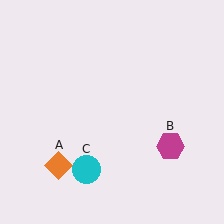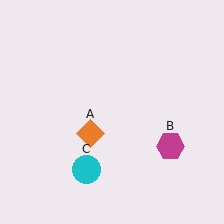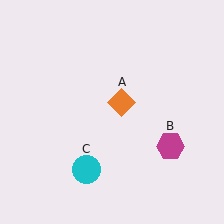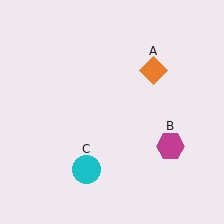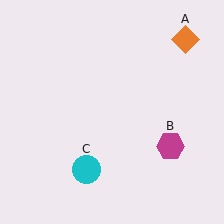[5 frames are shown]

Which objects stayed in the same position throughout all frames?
Magenta hexagon (object B) and cyan circle (object C) remained stationary.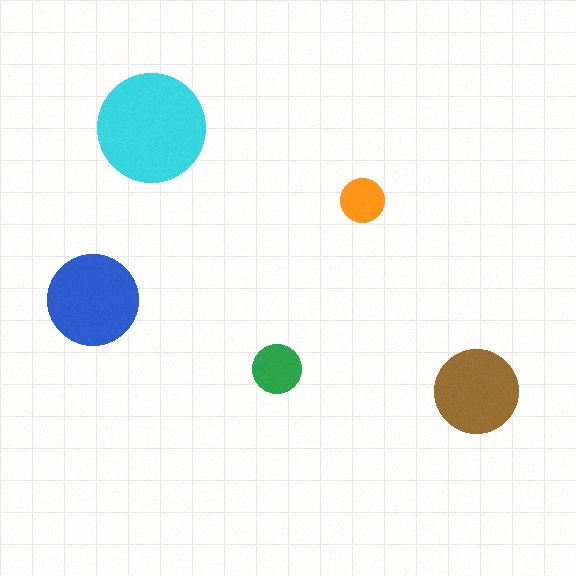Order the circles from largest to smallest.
the cyan one, the blue one, the brown one, the green one, the orange one.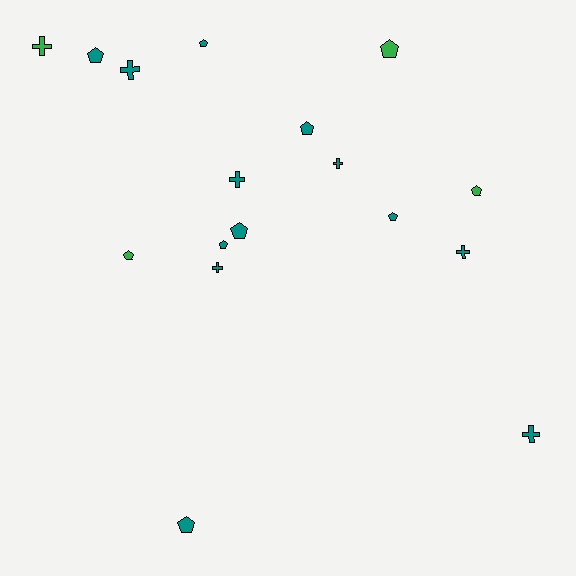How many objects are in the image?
There are 17 objects.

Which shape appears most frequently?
Pentagon, with 10 objects.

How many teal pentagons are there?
There are 7 teal pentagons.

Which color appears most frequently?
Teal, with 13 objects.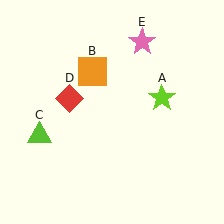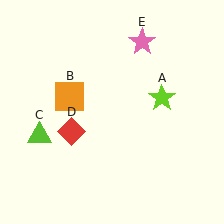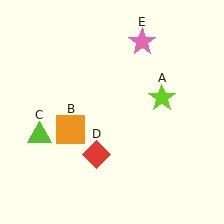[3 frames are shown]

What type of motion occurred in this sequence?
The orange square (object B), red diamond (object D) rotated counterclockwise around the center of the scene.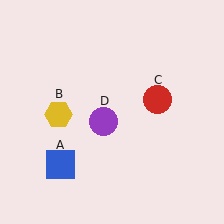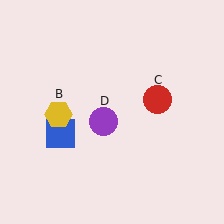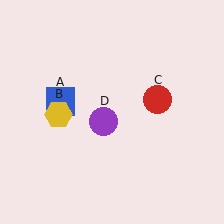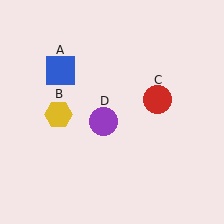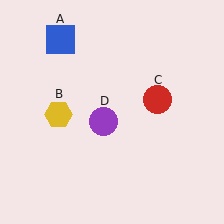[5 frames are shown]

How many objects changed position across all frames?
1 object changed position: blue square (object A).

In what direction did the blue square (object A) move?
The blue square (object A) moved up.